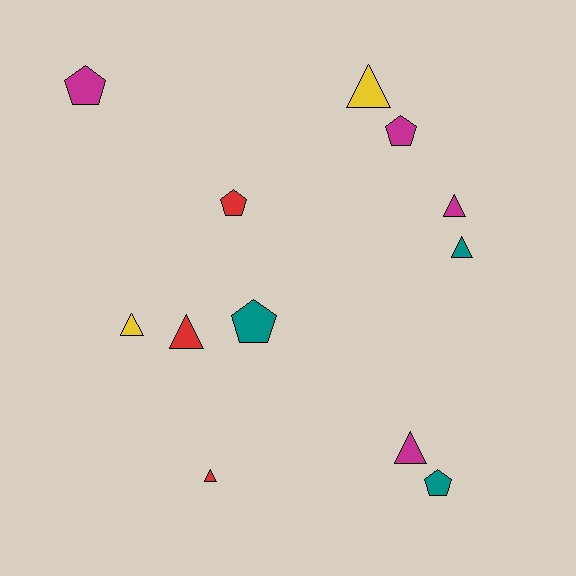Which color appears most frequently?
Magenta, with 4 objects.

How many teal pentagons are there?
There are 2 teal pentagons.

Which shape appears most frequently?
Triangle, with 7 objects.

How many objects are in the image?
There are 12 objects.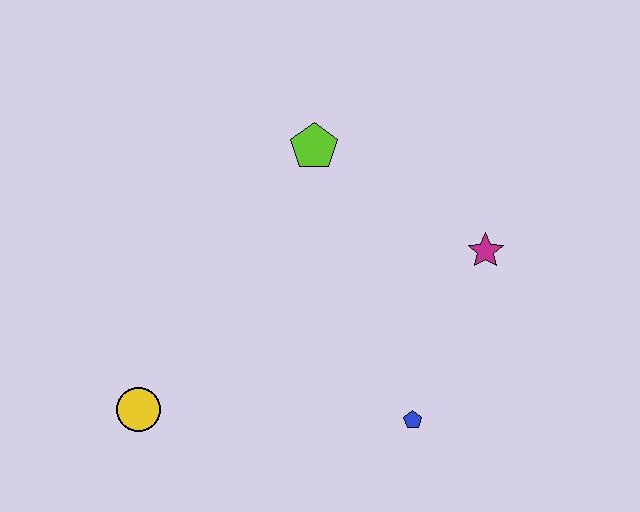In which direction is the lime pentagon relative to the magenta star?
The lime pentagon is to the left of the magenta star.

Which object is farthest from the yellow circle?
The magenta star is farthest from the yellow circle.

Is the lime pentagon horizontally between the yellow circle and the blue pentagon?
Yes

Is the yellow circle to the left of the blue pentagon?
Yes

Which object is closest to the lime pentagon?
The magenta star is closest to the lime pentagon.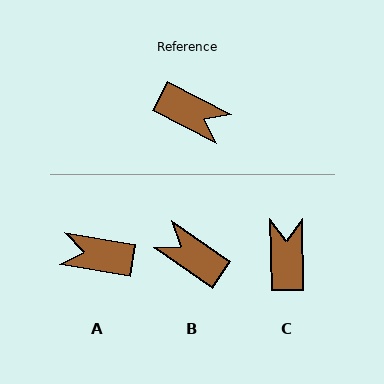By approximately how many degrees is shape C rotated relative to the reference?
Approximately 118 degrees counter-clockwise.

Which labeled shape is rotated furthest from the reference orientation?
B, about 173 degrees away.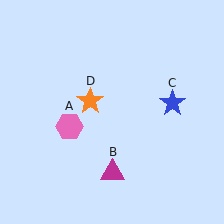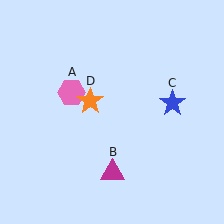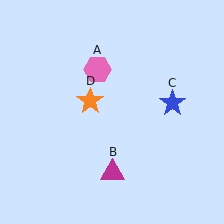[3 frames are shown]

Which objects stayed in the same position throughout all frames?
Magenta triangle (object B) and blue star (object C) and orange star (object D) remained stationary.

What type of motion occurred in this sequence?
The pink hexagon (object A) rotated clockwise around the center of the scene.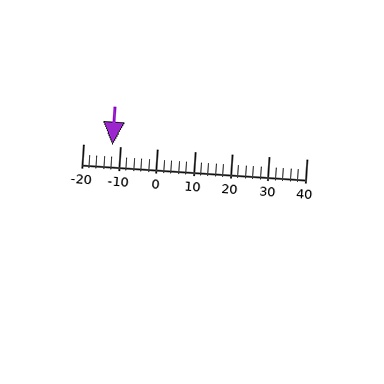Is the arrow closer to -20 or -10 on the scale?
The arrow is closer to -10.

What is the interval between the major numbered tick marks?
The major tick marks are spaced 10 units apart.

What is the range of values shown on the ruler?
The ruler shows values from -20 to 40.